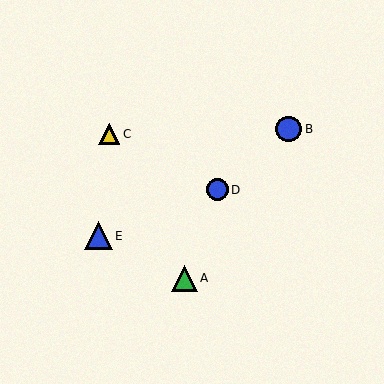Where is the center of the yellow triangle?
The center of the yellow triangle is at (109, 134).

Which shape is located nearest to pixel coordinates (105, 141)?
The yellow triangle (labeled C) at (109, 134) is nearest to that location.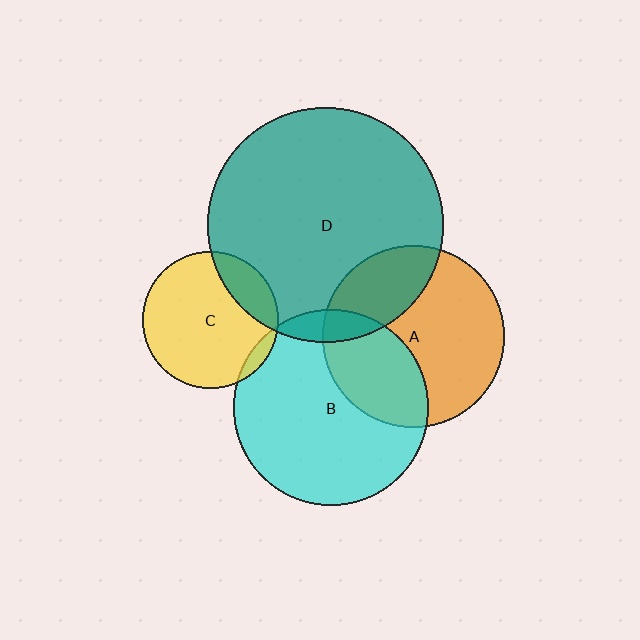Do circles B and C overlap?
Yes.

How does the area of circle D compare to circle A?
Approximately 1.7 times.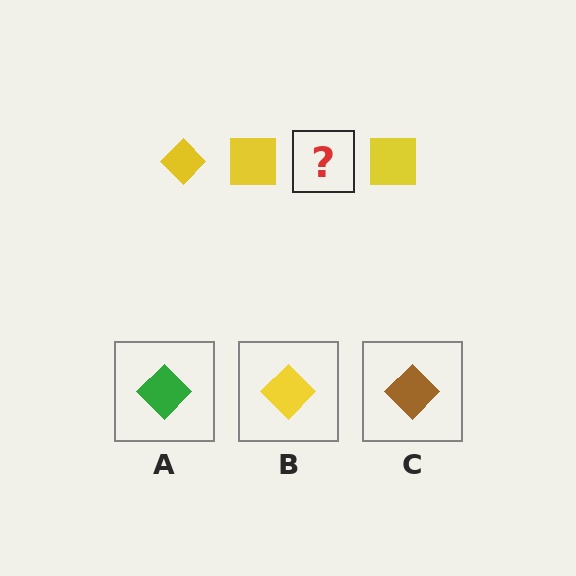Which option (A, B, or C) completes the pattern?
B.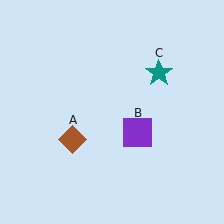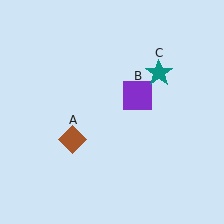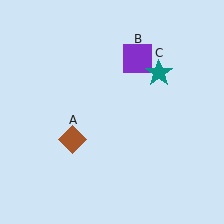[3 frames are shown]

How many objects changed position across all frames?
1 object changed position: purple square (object B).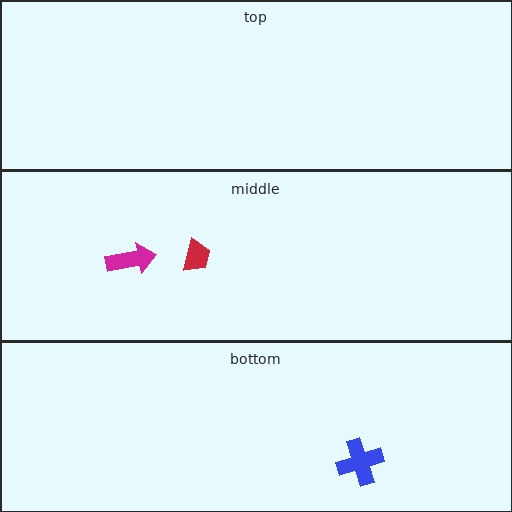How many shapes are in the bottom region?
1.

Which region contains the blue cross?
The bottom region.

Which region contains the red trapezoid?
The middle region.